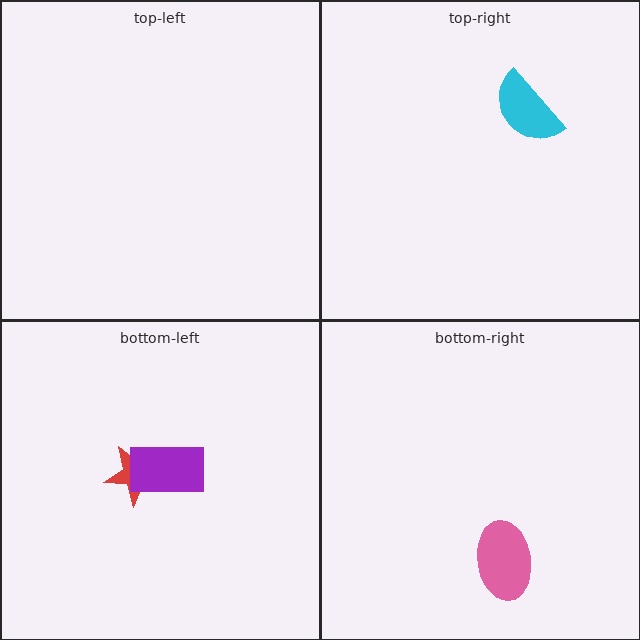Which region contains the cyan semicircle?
The top-right region.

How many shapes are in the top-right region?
1.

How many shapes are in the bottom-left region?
2.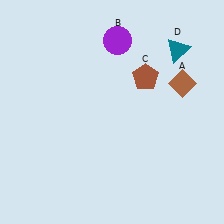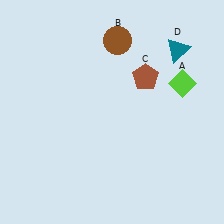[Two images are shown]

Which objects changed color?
A changed from brown to lime. B changed from purple to brown.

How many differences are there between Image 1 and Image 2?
There are 2 differences between the two images.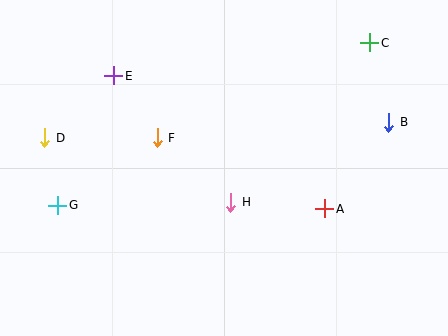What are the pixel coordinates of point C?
Point C is at (370, 43).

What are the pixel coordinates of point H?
Point H is at (231, 202).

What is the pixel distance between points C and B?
The distance between C and B is 82 pixels.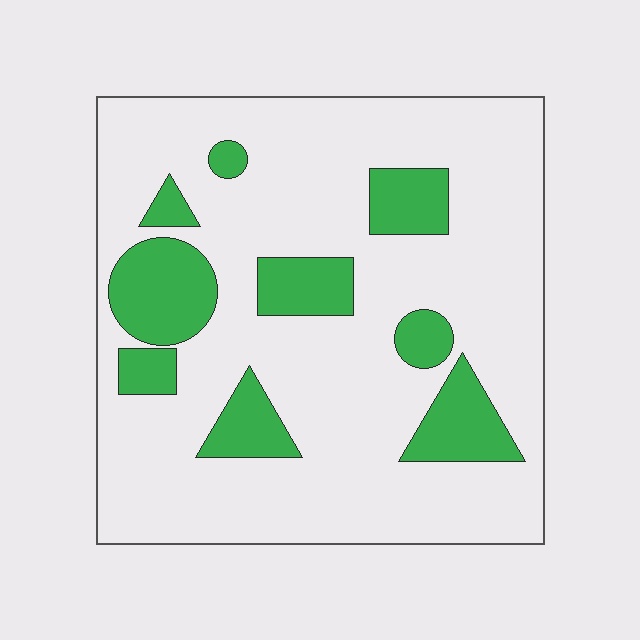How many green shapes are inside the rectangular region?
9.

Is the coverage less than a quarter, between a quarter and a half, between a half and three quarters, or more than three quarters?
Less than a quarter.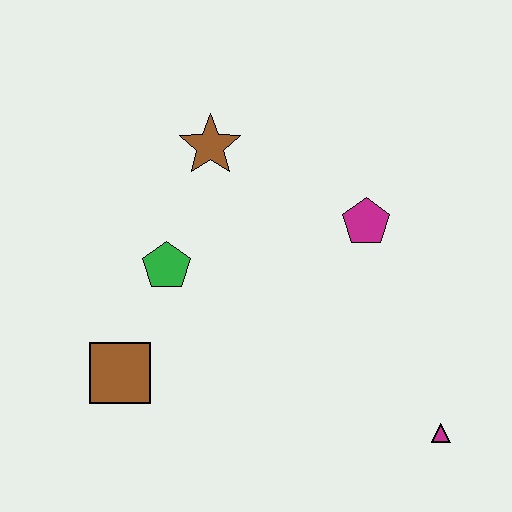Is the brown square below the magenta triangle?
No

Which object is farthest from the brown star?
The magenta triangle is farthest from the brown star.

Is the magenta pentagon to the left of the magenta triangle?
Yes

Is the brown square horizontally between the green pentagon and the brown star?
No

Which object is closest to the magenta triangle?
The magenta pentagon is closest to the magenta triangle.